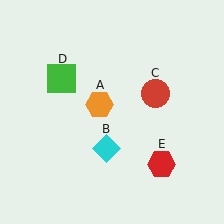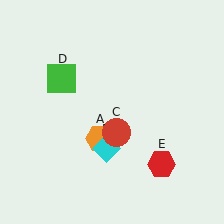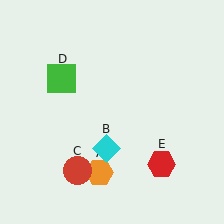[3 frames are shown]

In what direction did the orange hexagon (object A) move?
The orange hexagon (object A) moved down.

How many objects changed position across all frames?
2 objects changed position: orange hexagon (object A), red circle (object C).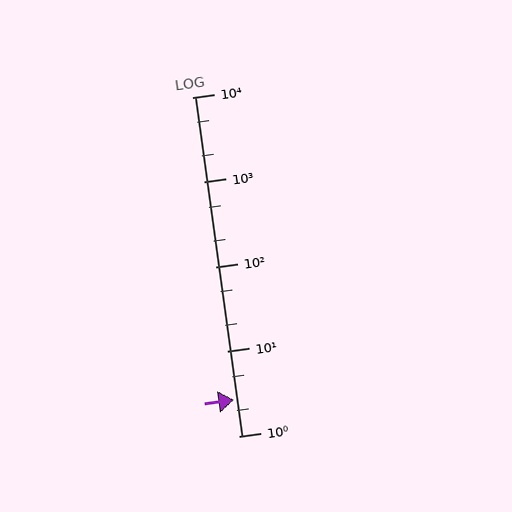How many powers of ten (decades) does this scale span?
The scale spans 4 decades, from 1 to 10000.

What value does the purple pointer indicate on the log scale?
The pointer indicates approximately 2.7.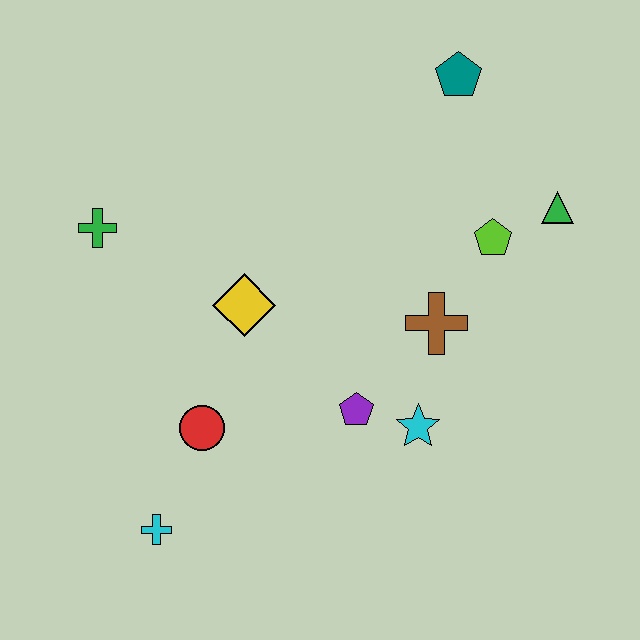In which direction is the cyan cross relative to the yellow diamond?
The cyan cross is below the yellow diamond.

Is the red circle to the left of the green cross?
No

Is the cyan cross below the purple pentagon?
Yes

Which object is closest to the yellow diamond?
The red circle is closest to the yellow diamond.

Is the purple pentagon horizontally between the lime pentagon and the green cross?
Yes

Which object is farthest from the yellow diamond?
The green triangle is farthest from the yellow diamond.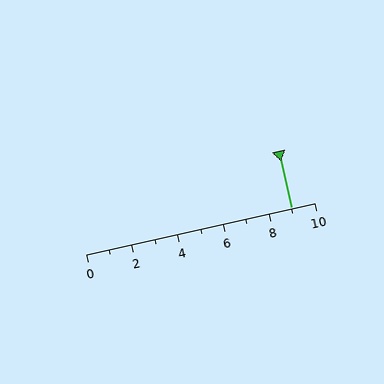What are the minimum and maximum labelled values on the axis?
The axis runs from 0 to 10.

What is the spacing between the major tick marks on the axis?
The major ticks are spaced 2 apart.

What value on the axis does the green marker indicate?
The marker indicates approximately 9.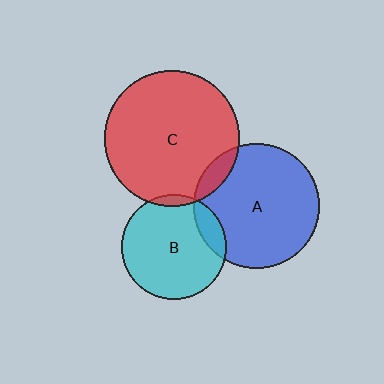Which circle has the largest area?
Circle C (red).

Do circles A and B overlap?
Yes.